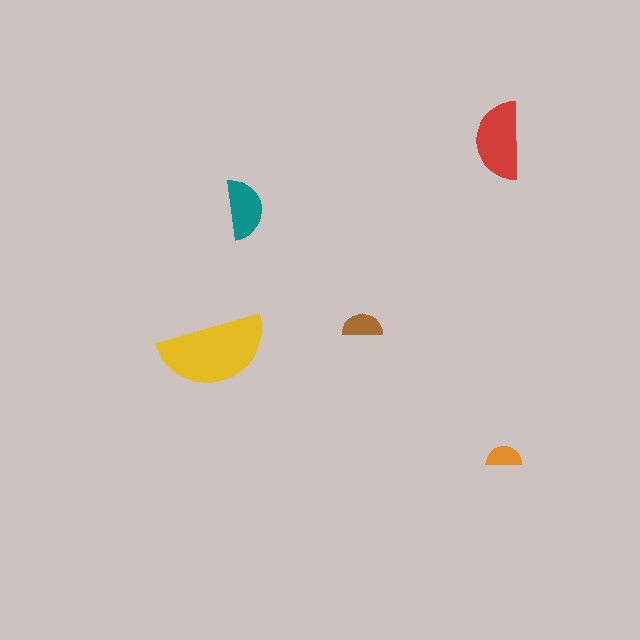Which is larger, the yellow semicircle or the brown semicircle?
The yellow one.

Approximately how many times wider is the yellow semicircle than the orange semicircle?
About 3 times wider.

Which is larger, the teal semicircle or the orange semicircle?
The teal one.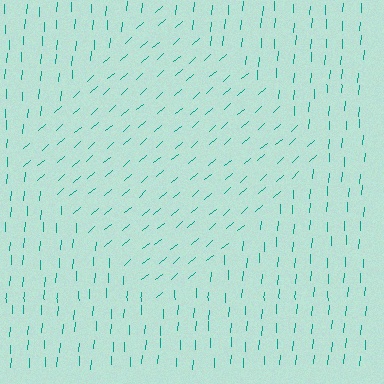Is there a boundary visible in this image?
Yes, there is a texture boundary formed by a change in line orientation.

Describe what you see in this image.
The image is filled with small teal line segments. A diamond region in the image has lines oriented differently from the surrounding lines, creating a visible texture boundary.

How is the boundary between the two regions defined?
The boundary is defined purely by a change in line orientation (approximately 45 degrees difference). All lines are the same color and thickness.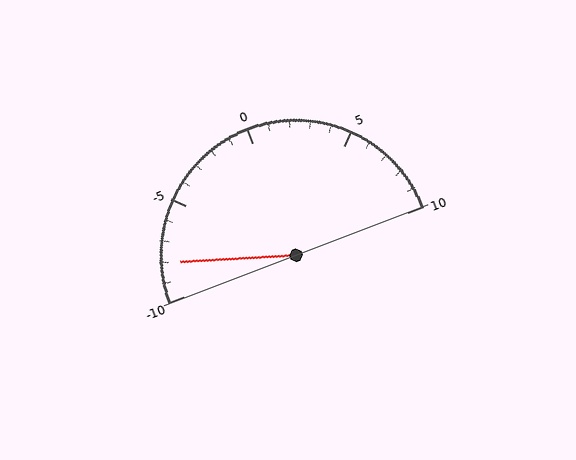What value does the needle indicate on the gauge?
The needle indicates approximately -8.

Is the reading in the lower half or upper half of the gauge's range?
The reading is in the lower half of the range (-10 to 10).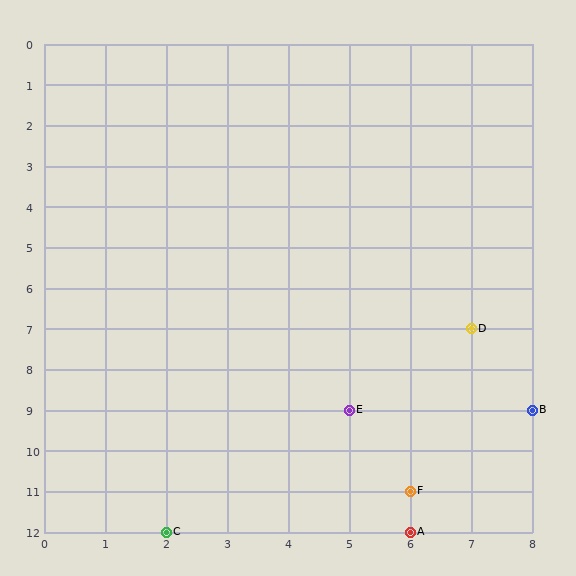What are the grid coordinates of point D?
Point D is at grid coordinates (7, 7).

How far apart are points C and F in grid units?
Points C and F are 4 columns and 1 row apart (about 4.1 grid units diagonally).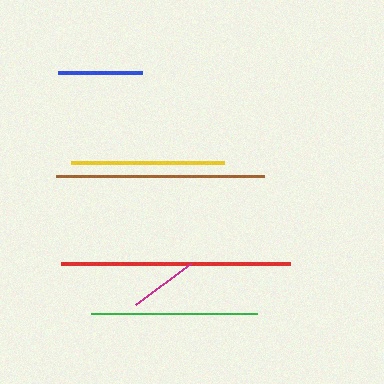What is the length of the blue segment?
The blue segment is approximately 83 pixels long.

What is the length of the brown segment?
The brown segment is approximately 208 pixels long.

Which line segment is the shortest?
The magenta line is the shortest at approximately 68 pixels.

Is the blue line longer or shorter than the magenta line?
The blue line is longer than the magenta line.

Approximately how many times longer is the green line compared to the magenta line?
The green line is approximately 2.4 times the length of the magenta line.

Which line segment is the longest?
The red line is the longest at approximately 228 pixels.